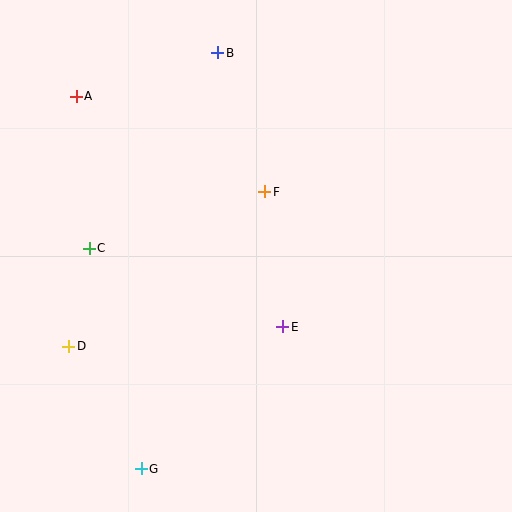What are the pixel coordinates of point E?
Point E is at (283, 327).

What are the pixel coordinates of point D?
Point D is at (69, 346).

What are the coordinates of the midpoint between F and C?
The midpoint between F and C is at (177, 220).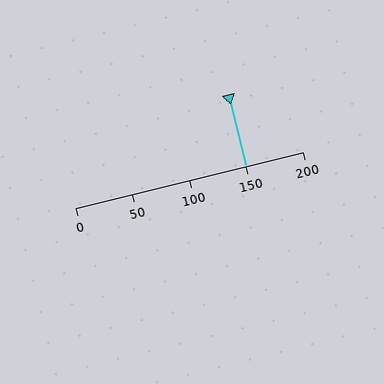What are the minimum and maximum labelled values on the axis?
The axis runs from 0 to 200.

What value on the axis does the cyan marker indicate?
The marker indicates approximately 150.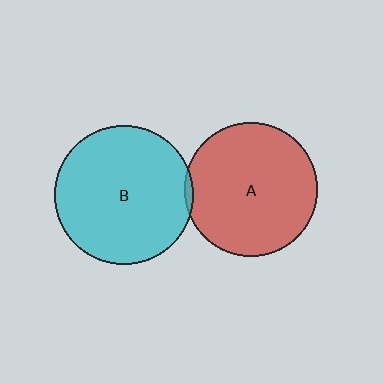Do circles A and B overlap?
Yes.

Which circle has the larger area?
Circle B (cyan).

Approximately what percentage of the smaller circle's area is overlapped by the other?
Approximately 5%.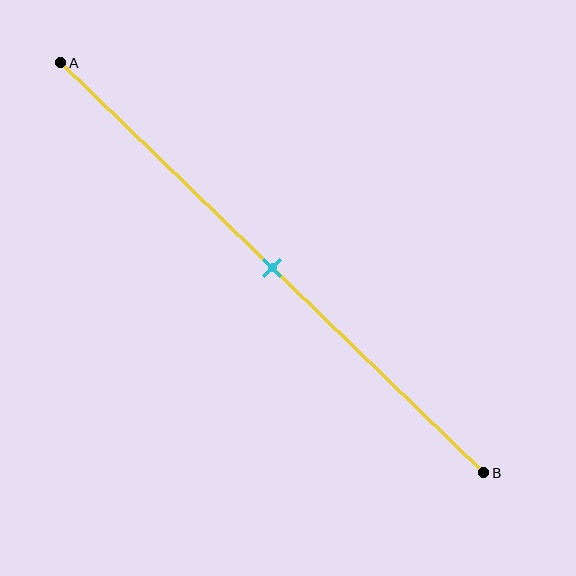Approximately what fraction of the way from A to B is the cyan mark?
The cyan mark is approximately 50% of the way from A to B.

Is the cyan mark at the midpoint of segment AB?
Yes, the mark is approximately at the midpoint.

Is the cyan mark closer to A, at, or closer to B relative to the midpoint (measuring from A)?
The cyan mark is approximately at the midpoint of segment AB.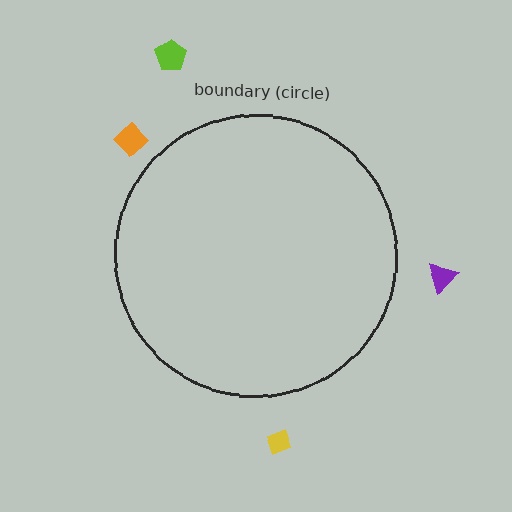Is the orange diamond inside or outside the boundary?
Outside.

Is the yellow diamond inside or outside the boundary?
Outside.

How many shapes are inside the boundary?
0 inside, 4 outside.